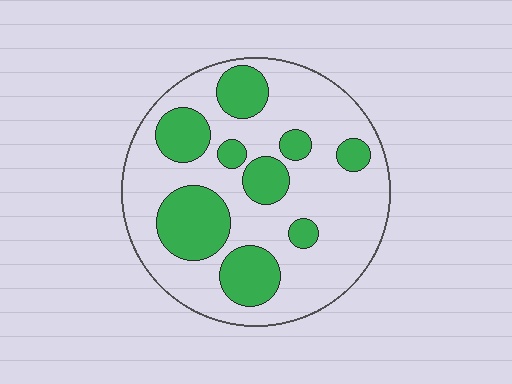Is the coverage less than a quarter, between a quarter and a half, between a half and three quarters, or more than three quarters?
Between a quarter and a half.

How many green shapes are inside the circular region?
9.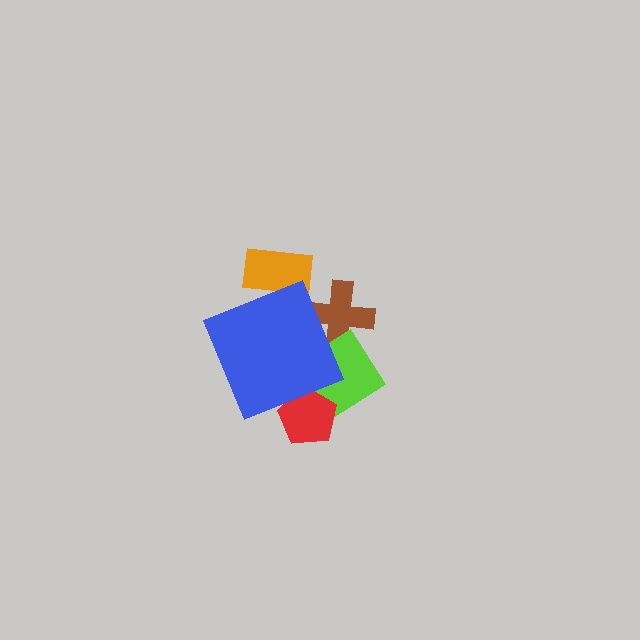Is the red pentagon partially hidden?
Yes, the red pentagon is partially hidden behind the blue diamond.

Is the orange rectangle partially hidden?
Yes, the orange rectangle is partially hidden behind the blue diamond.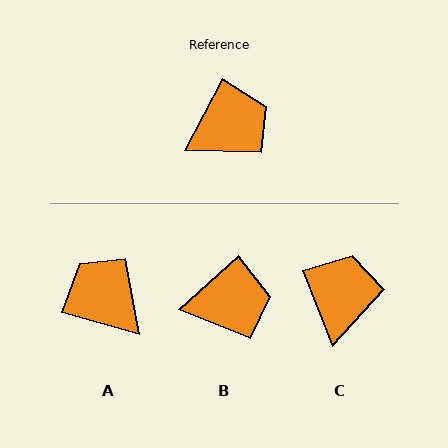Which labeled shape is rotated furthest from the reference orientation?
A, about 102 degrees away.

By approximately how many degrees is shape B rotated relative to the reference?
Approximately 21 degrees clockwise.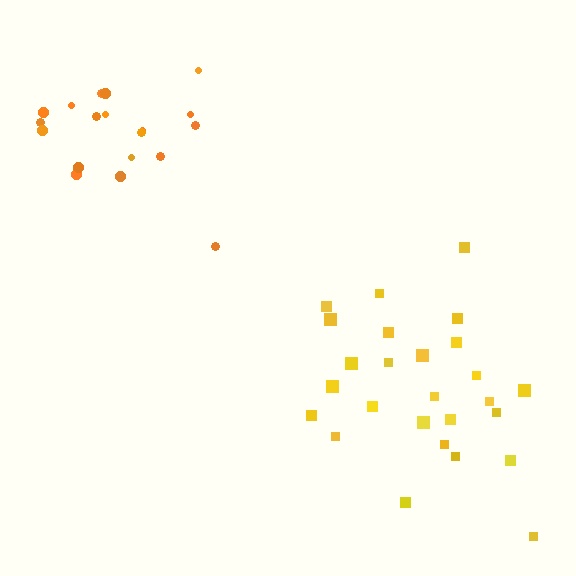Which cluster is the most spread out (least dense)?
Yellow.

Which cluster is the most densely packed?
Orange.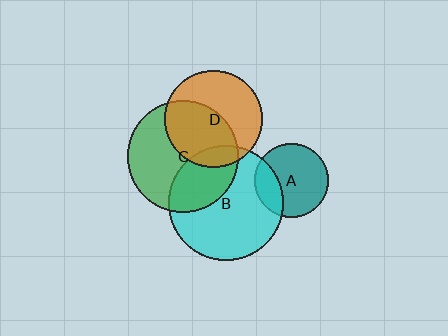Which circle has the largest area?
Circle B (cyan).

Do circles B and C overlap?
Yes.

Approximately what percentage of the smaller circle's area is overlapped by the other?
Approximately 35%.